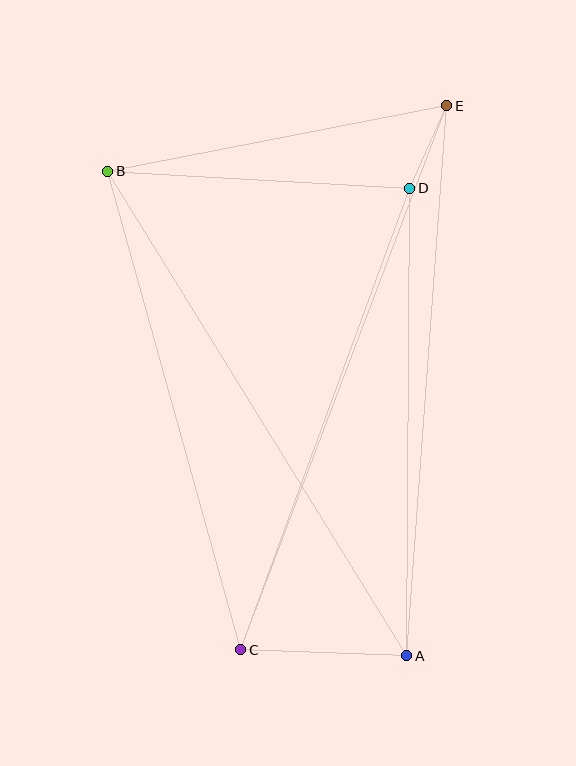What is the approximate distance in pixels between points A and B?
The distance between A and B is approximately 569 pixels.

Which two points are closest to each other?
Points D and E are closest to each other.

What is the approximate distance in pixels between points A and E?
The distance between A and E is approximately 552 pixels.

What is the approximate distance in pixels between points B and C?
The distance between B and C is approximately 496 pixels.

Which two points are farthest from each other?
Points C and E are farthest from each other.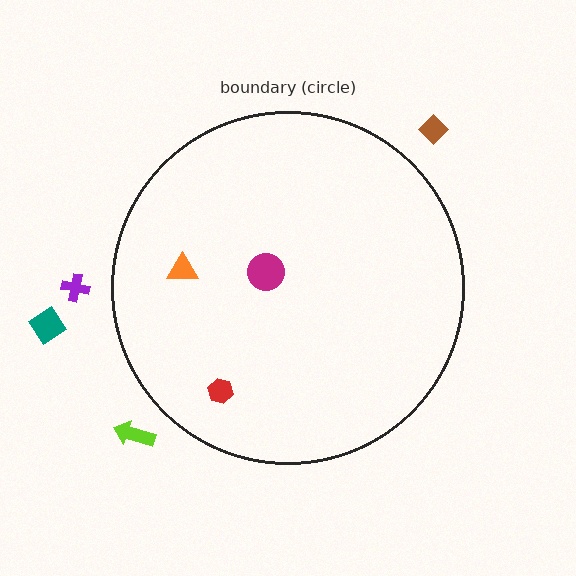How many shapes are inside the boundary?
3 inside, 4 outside.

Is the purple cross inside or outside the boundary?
Outside.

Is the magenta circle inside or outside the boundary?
Inside.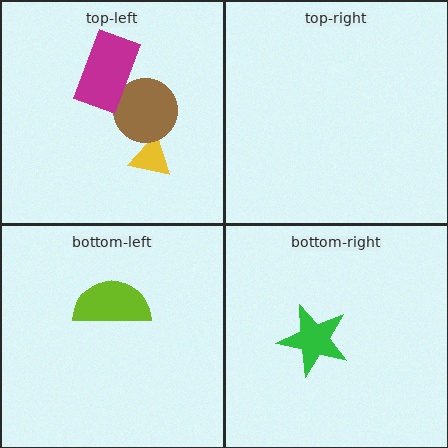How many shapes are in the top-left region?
3.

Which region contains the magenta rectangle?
The top-left region.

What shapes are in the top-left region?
The yellow triangle, the brown circle, the magenta rectangle.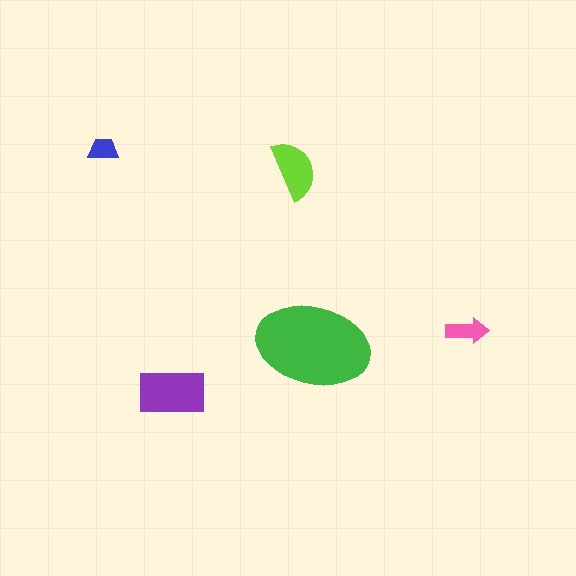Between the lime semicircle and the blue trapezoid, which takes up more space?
The lime semicircle.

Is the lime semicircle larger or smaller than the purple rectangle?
Smaller.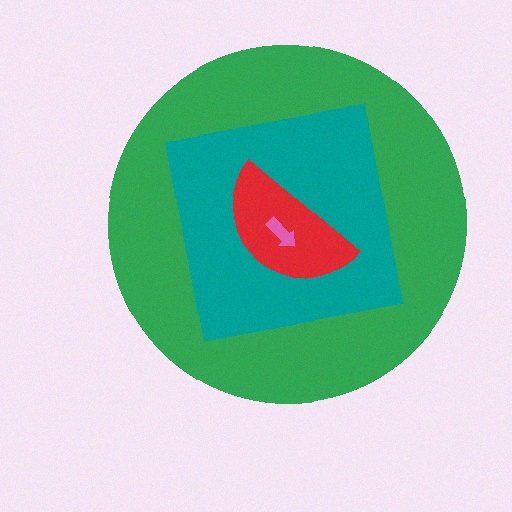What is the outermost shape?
The green circle.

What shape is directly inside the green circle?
The teal square.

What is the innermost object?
The pink arrow.